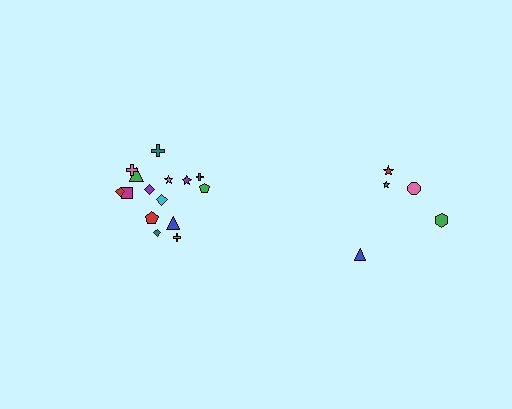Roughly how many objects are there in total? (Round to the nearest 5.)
Roughly 20 objects in total.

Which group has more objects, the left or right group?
The left group.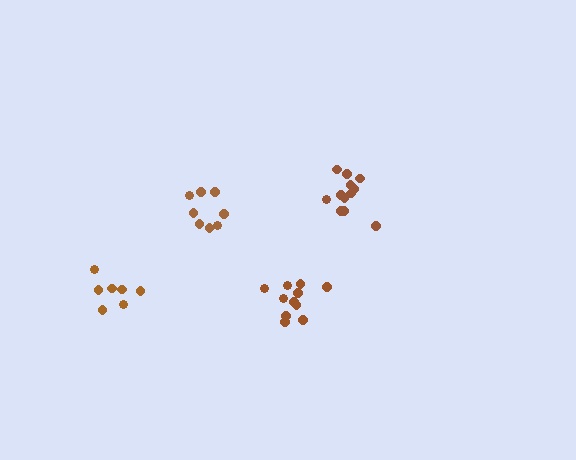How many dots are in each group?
Group 1: 7 dots, Group 2: 11 dots, Group 3: 12 dots, Group 4: 8 dots (38 total).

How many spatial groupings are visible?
There are 4 spatial groupings.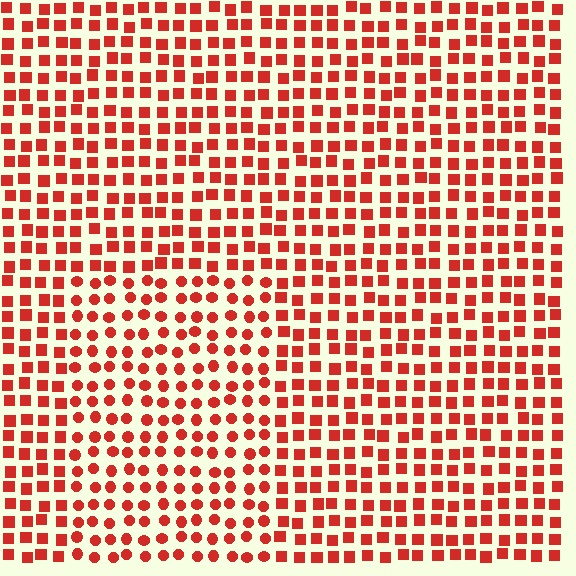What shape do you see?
I see a rectangle.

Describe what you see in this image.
The image is filled with small red elements arranged in a uniform grid. A rectangle-shaped region contains circles, while the surrounding area contains squares. The boundary is defined purely by the change in element shape.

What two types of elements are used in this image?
The image uses circles inside the rectangle region and squares outside it.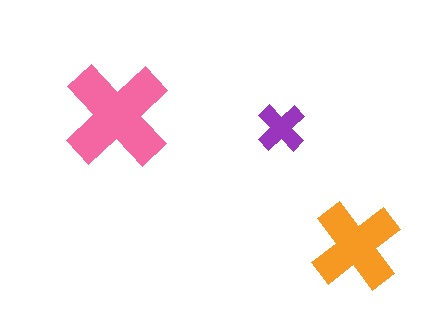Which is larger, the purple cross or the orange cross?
The orange one.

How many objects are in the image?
There are 3 objects in the image.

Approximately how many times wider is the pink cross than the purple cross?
About 2 times wider.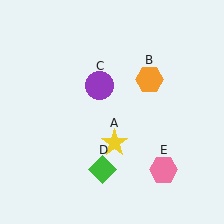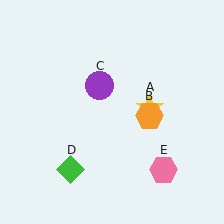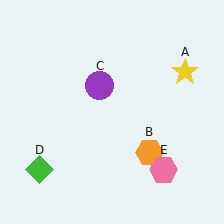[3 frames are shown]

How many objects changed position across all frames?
3 objects changed position: yellow star (object A), orange hexagon (object B), green diamond (object D).